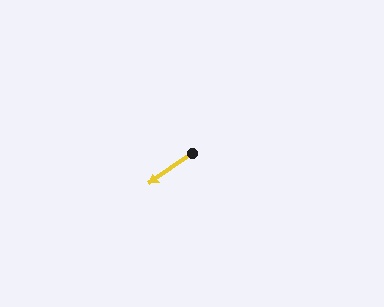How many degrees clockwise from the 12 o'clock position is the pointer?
Approximately 235 degrees.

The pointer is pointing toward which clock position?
Roughly 8 o'clock.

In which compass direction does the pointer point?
Southwest.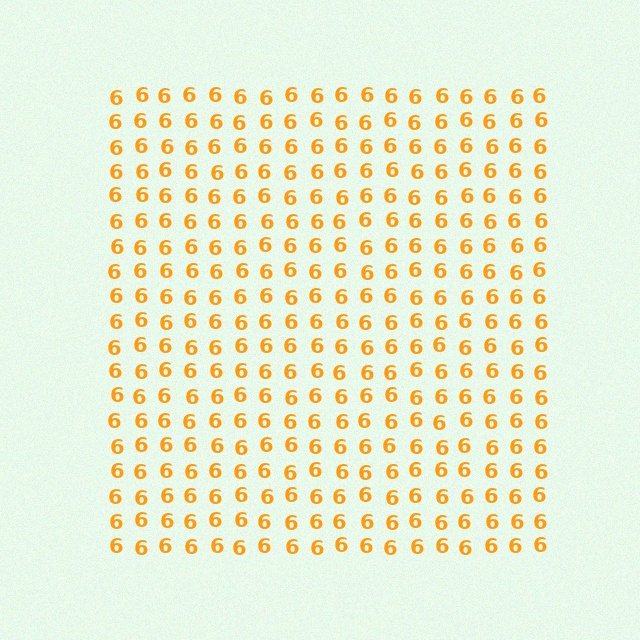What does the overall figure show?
The overall figure shows a square.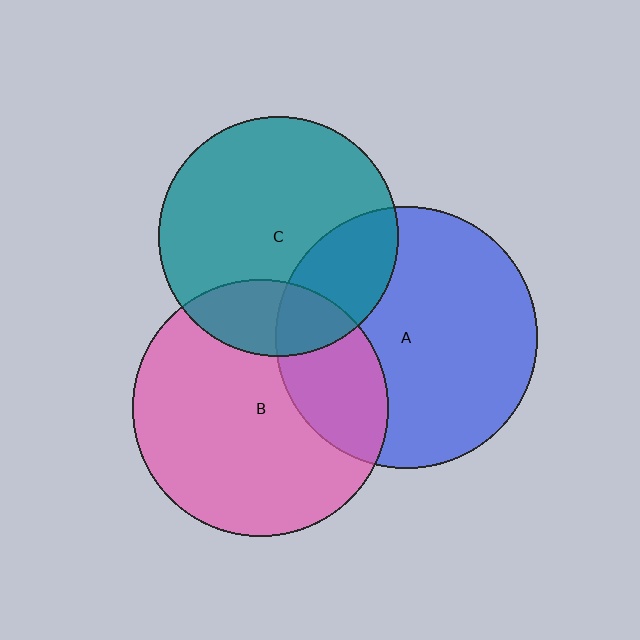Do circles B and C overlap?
Yes.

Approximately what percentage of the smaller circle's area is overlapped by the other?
Approximately 20%.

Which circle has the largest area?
Circle A (blue).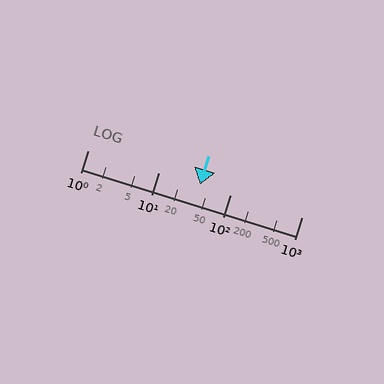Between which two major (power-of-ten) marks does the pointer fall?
The pointer is between 10 and 100.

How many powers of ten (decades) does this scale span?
The scale spans 3 decades, from 1 to 1000.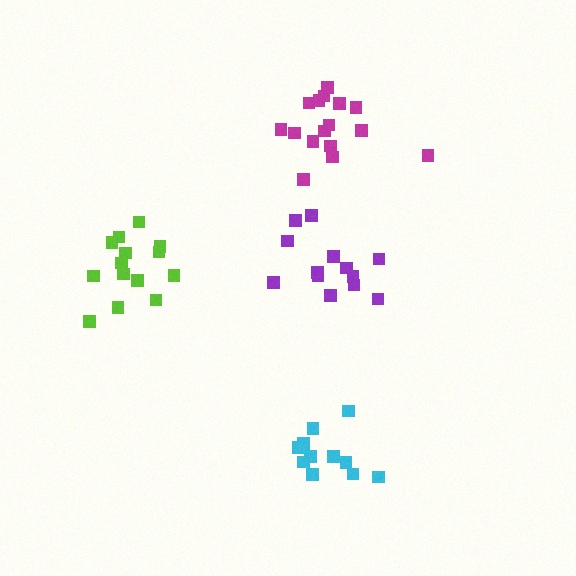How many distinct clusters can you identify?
There are 4 distinct clusters.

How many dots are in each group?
Group 1: 14 dots, Group 2: 16 dots, Group 3: 13 dots, Group 4: 11 dots (54 total).